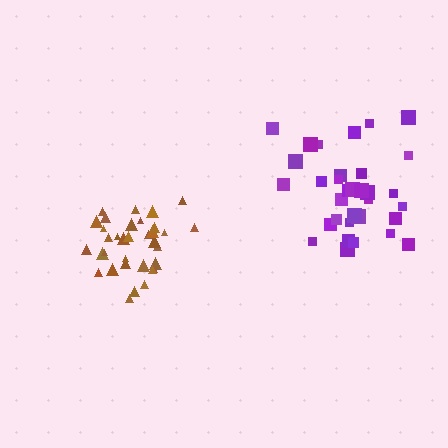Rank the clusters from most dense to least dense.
brown, purple.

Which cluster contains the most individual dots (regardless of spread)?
Brown (35).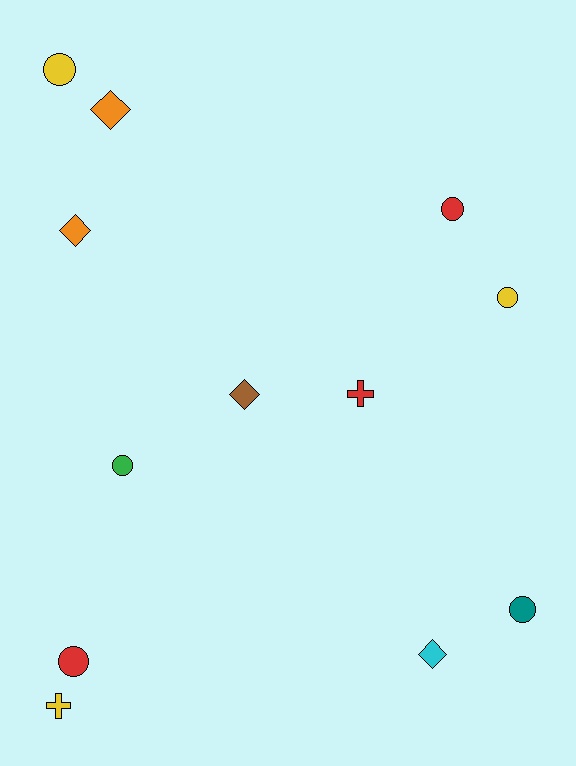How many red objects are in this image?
There are 3 red objects.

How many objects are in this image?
There are 12 objects.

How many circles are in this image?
There are 6 circles.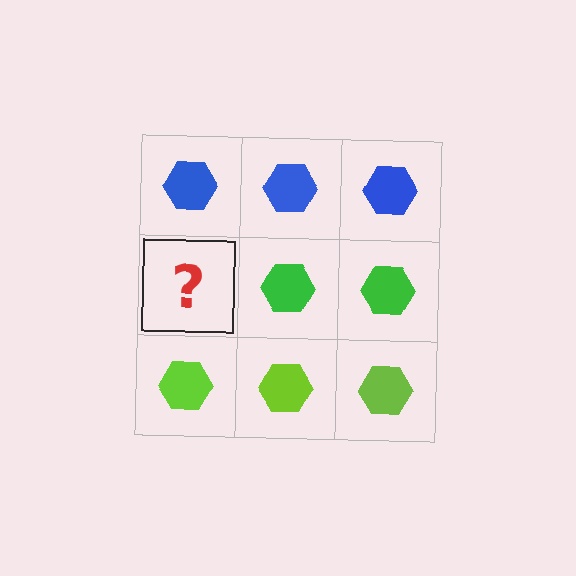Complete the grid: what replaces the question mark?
The question mark should be replaced with a green hexagon.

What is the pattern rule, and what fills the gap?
The rule is that each row has a consistent color. The gap should be filled with a green hexagon.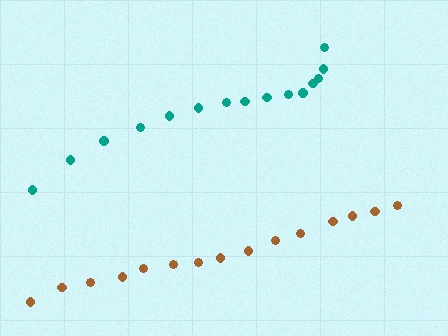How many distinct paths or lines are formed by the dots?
There are 2 distinct paths.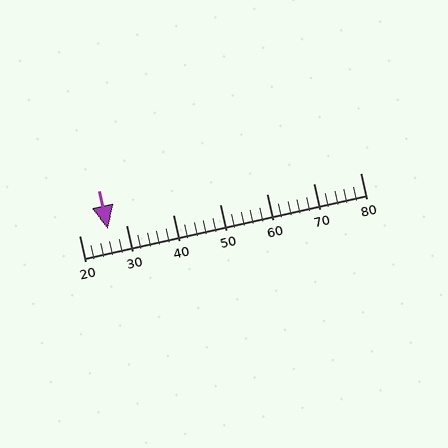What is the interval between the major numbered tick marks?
The major tick marks are spaced 10 units apart.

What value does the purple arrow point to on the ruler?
The purple arrow points to approximately 26.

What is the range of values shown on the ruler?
The ruler shows values from 20 to 80.